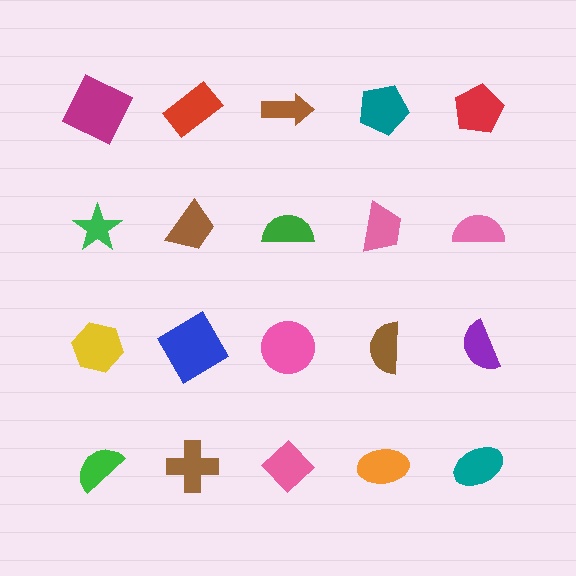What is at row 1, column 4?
A teal pentagon.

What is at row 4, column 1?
A green semicircle.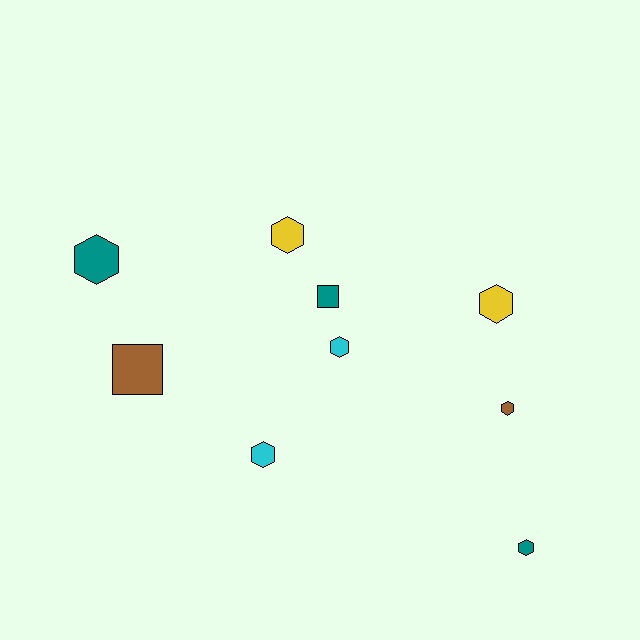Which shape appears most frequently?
Hexagon, with 7 objects.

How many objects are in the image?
There are 9 objects.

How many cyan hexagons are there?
There are 2 cyan hexagons.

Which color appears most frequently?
Teal, with 3 objects.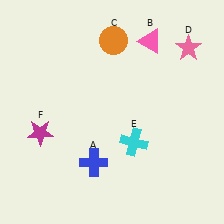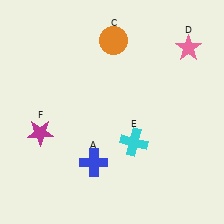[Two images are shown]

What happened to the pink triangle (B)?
The pink triangle (B) was removed in Image 2. It was in the top-right area of Image 1.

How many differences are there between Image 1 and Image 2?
There is 1 difference between the two images.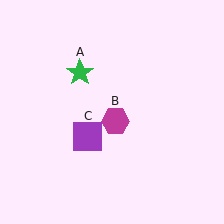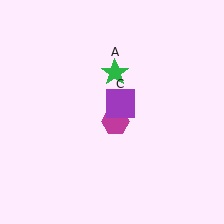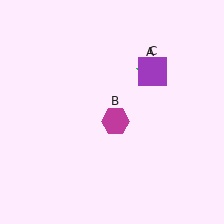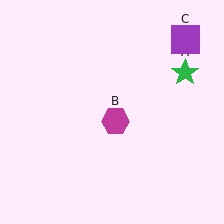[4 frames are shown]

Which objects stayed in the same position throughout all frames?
Magenta hexagon (object B) remained stationary.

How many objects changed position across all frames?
2 objects changed position: green star (object A), purple square (object C).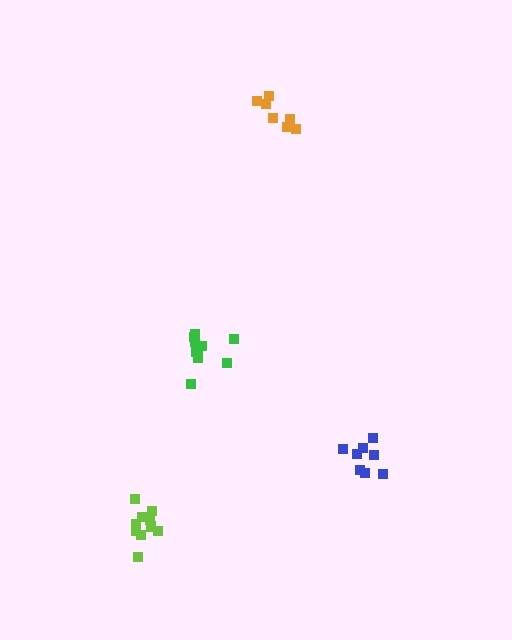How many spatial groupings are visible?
There are 4 spatial groupings.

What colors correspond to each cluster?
The clusters are colored: lime, orange, blue, green.